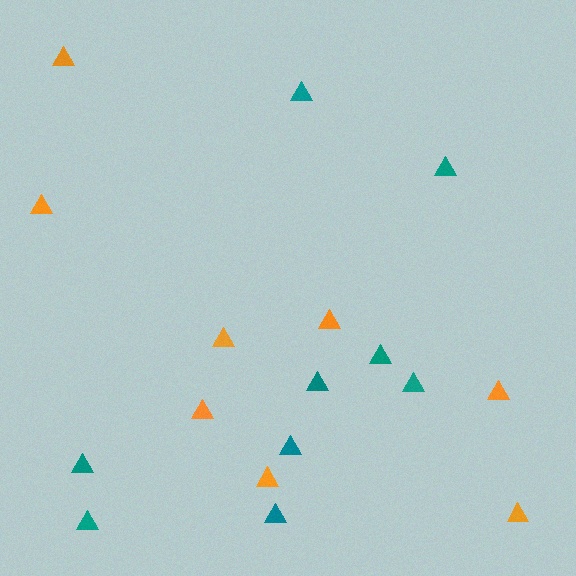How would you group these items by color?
There are 2 groups: one group of teal triangles (9) and one group of orange triangles (8).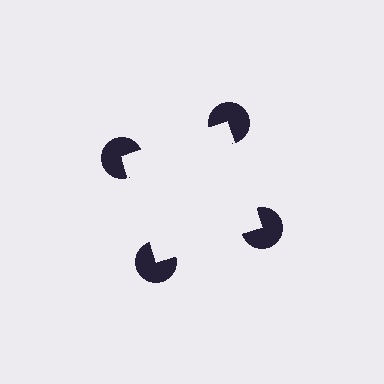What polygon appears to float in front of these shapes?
An illusory square — its edges are inferred from the aligned wedge cuts in the pac-man discs, not physically drawn.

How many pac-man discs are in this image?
There are 4 — one at each vertex of the illusory square.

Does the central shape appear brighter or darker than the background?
It typically appears slightly brighter than the background, even though no actual brightness change is drawn.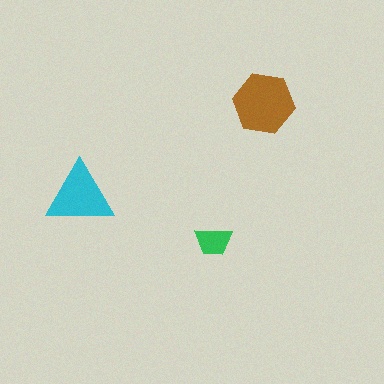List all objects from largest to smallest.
The brown hexagon, the cyan triangle, the green trapezoid.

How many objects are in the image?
There are 3 objects in the image.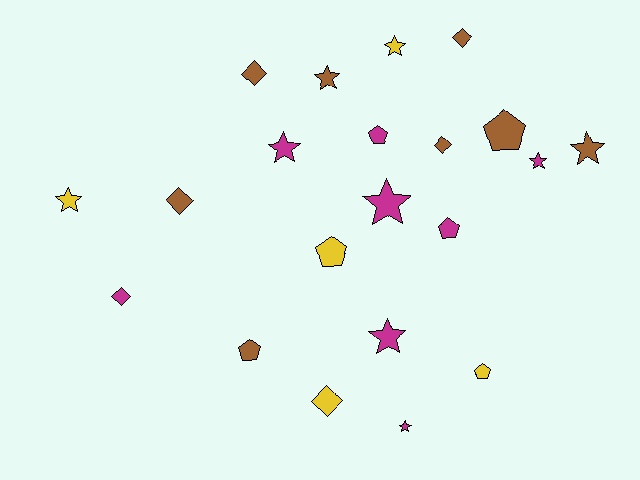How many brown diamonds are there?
There are 4 brown diamonds.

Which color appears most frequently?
Magenta, with 8 objects.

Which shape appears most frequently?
Star, with 9 objects.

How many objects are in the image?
There are 21 objects.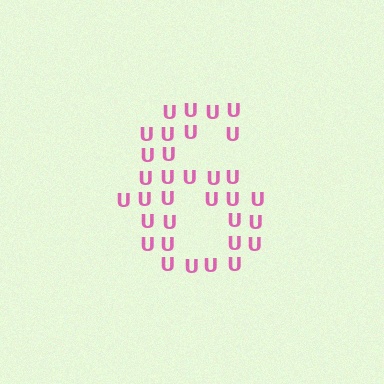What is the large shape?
The large shape is the digit 6.